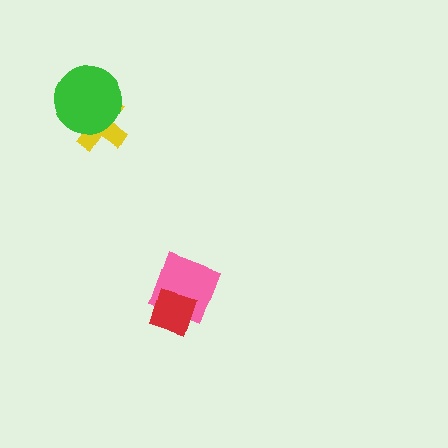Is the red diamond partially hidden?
No, no other shape covers it.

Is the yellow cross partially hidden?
Yes, it is partially covered by another shape.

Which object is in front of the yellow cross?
The green circle is in front of the yellow cross.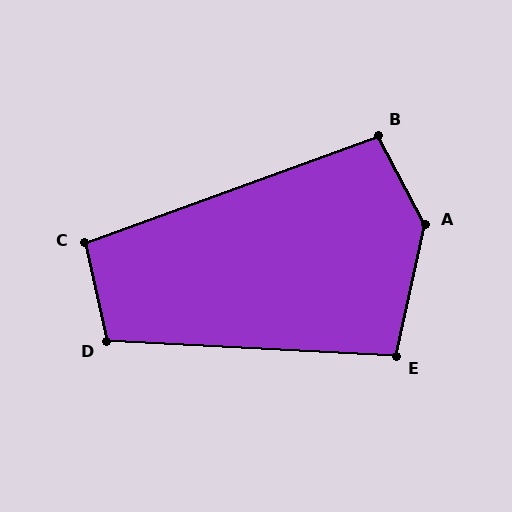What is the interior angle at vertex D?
Approximately 106 degrees (obtuse).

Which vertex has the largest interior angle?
A, at approximately 140 degrees.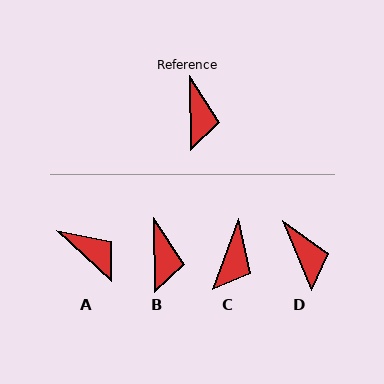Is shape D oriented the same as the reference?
No, it is off by about 22 degrees.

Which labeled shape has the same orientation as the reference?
B.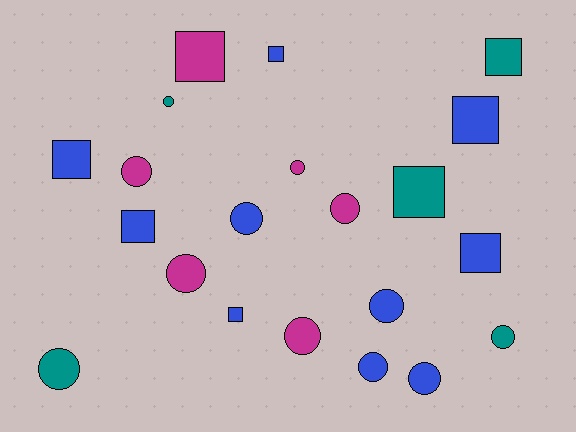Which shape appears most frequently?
Circle, with 12 objects.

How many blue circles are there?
There are 4 blue circles.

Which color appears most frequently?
Blue, with 10 objects.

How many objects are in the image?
There are 21 objects.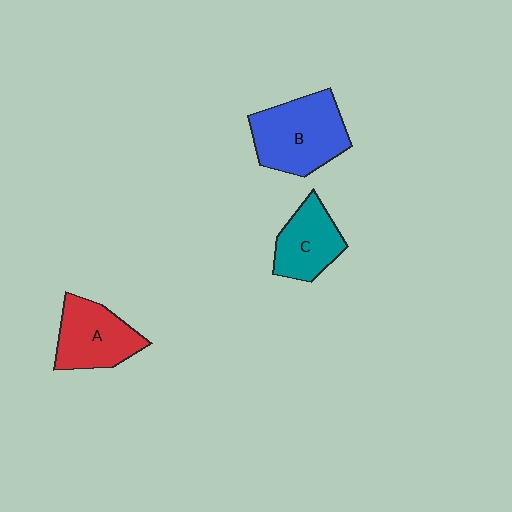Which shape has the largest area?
Shape B (blue).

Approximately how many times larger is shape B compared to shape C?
Approximately 1.5 times.